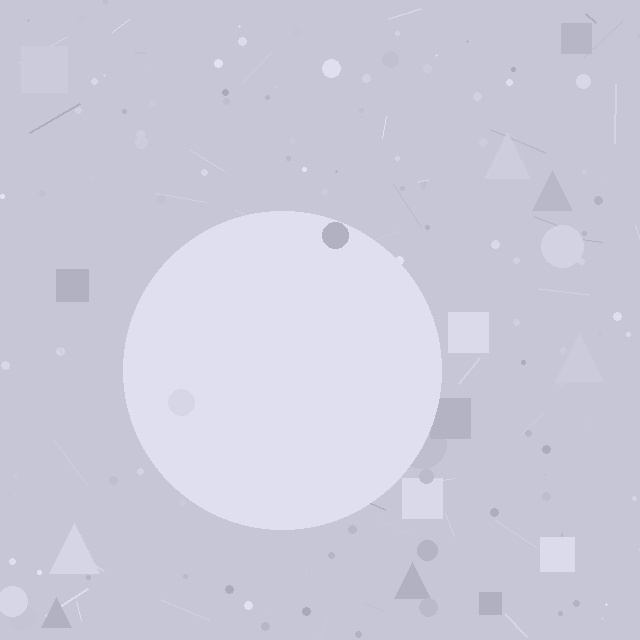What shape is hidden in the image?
A circle is hidden in the image.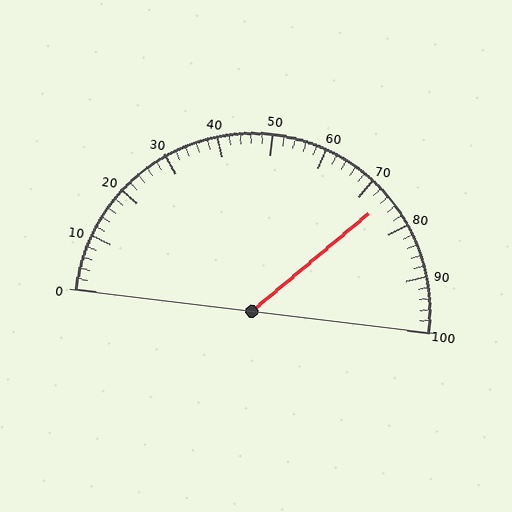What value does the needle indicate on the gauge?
The needle indicates approximately 74.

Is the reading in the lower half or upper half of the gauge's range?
The reading is in the upper half of the range (0 to 100).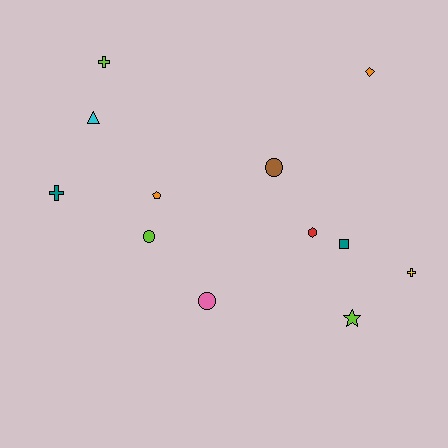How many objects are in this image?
There are 12 objects.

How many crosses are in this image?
There are 3 crosses.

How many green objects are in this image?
There are no green objects.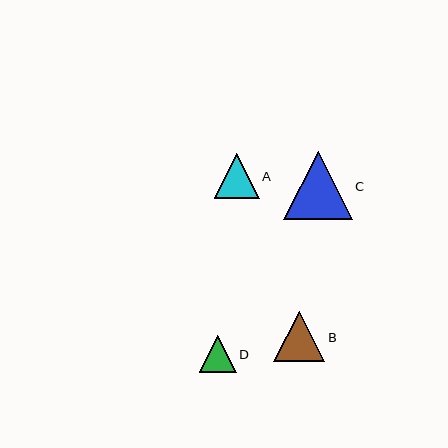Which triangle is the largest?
Triangle C is the largest with a size of approximately 68 pixels.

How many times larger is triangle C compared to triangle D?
Triangle C is approximately 1.9 times the size of triangle D.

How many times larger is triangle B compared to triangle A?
Triangle B is approximately 1.1 times the size of triangle A.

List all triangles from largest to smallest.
From largest to smallest: C, B, A, D.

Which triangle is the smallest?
Triangle D is the smallest with a size of approximately 37 pixels.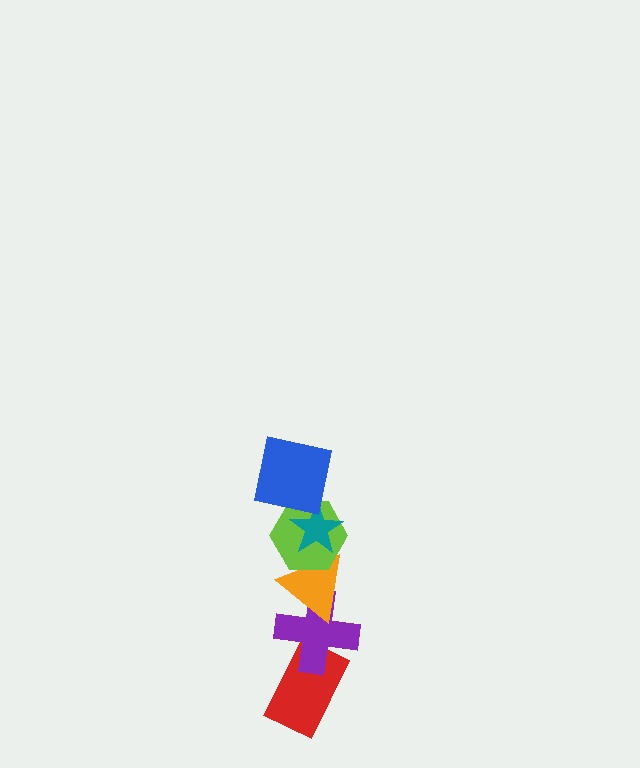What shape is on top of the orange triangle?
The lime hexagon is on top of the orange triangle.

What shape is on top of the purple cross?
The orange triangle is on top of the purple cross.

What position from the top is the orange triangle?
The orange triangle is 4th from the top.